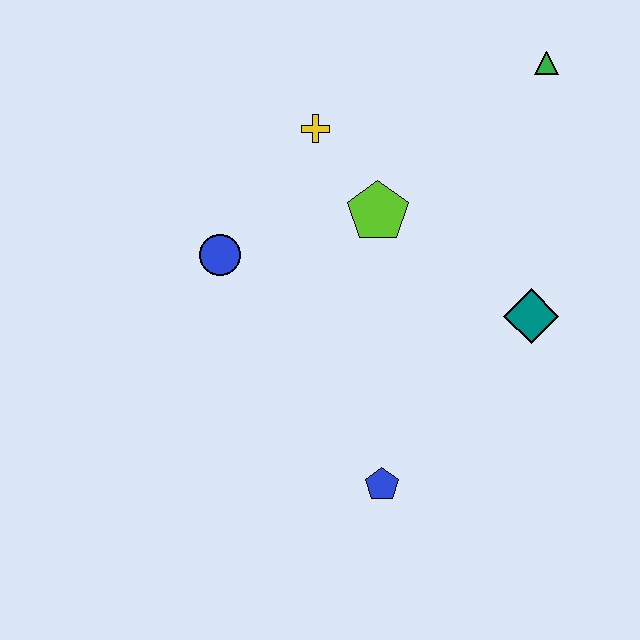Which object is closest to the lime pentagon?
The yellow cross is closest to the lime pentagon.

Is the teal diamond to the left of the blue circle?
No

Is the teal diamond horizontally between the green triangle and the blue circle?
Yes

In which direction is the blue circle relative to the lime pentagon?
The blue circle is to the left of the lime pentagon.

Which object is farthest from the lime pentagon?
The blue pentagon is farthest from the lime pentagon.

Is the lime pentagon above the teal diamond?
Yes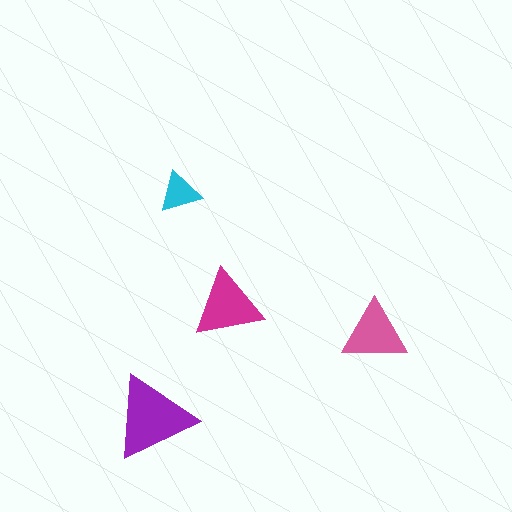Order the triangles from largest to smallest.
the purple one, the magenta one, the pink one, the cyan one.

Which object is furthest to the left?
The purple triangle is leftmost.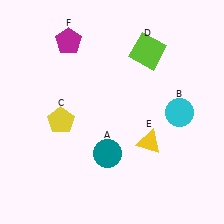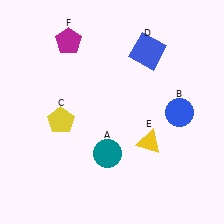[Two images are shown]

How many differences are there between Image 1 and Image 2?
There are 2 differences between the two images.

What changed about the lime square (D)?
In Image 1, D is lime. In Image 2, it changed to blue.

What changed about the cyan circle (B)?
In Image 1, B is cyan. In Image 2, it changed to blue.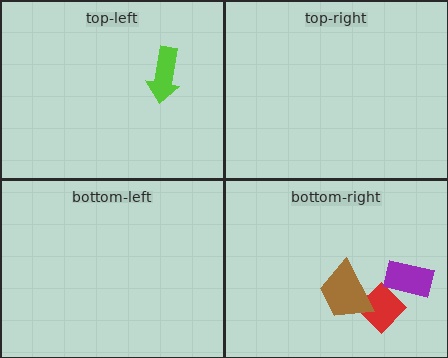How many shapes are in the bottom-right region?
3.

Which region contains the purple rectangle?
The bottom-right region.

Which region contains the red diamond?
The bottom-right region.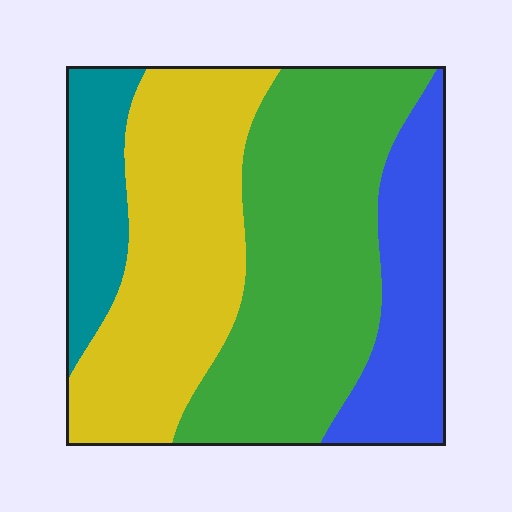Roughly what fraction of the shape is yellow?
Yellow covers roughly 35% of the shape.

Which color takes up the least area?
Teal, at roughly 10%.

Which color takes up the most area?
Green, at roughly 40%.